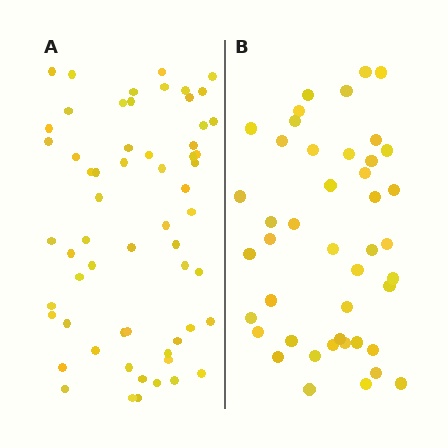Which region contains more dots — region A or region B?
Region A (the left region) has more dots.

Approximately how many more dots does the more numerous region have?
Region A has approximately 15 more dots than region B.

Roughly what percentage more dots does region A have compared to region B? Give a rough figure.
About 35% more.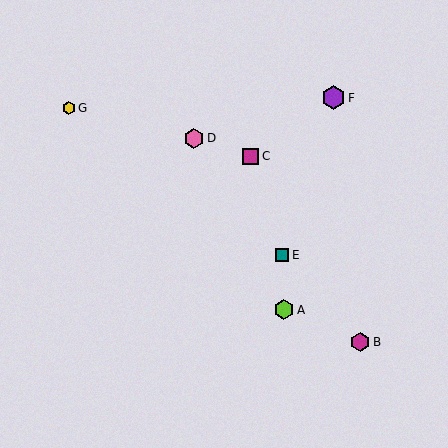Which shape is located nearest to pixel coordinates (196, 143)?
The pink hexagon (labeled D) at (194, 138) is nearest to that location.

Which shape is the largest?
The purple hexagon (labeled F) is the largest.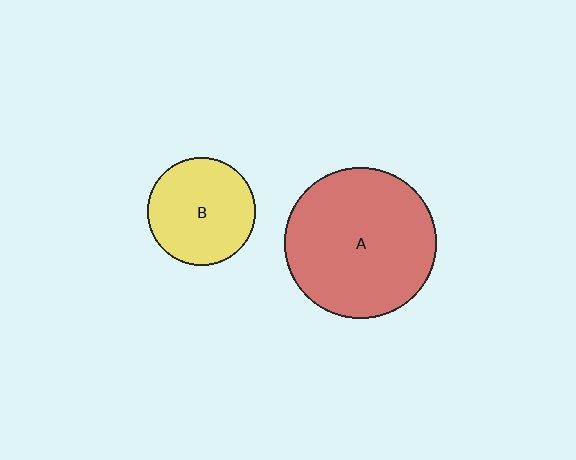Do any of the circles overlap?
No, none of the circles overlap.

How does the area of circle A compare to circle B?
Approximately 2.0 times.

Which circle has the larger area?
Circle A (red).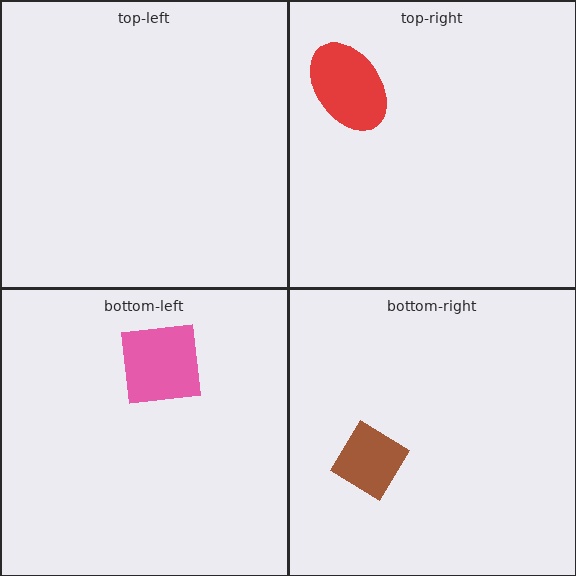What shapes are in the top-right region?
The red ellipse.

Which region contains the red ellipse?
The top-right region.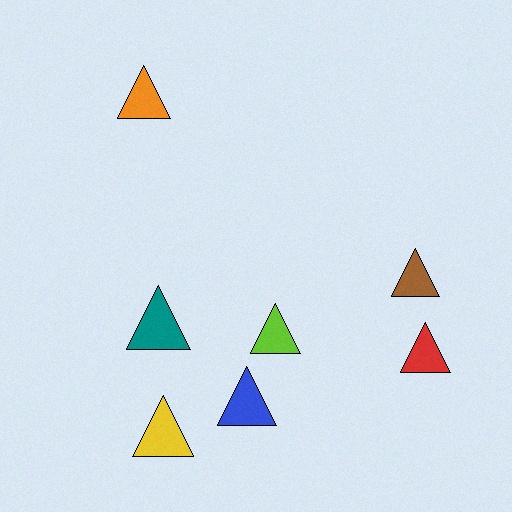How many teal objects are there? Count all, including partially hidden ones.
There is 1 teal object.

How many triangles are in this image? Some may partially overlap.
There are 7 triangles.